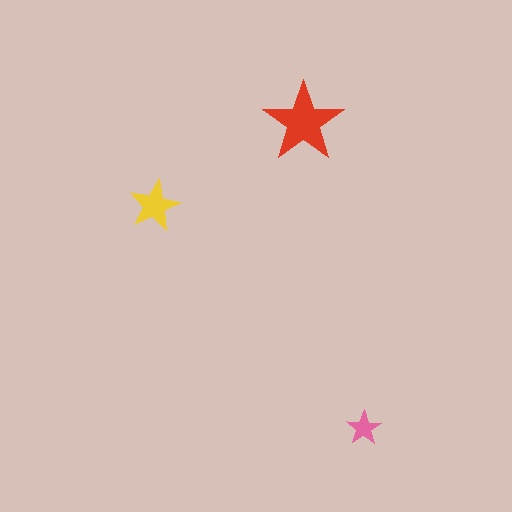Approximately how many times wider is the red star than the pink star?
About 2.5 times wider.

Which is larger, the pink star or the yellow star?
The yellow one.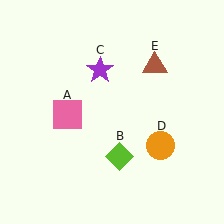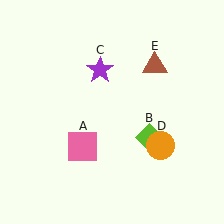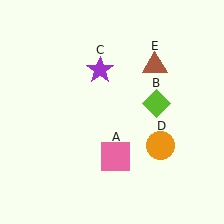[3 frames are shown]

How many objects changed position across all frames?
2 objects changed position: pink square (object A), lime diamond (object B).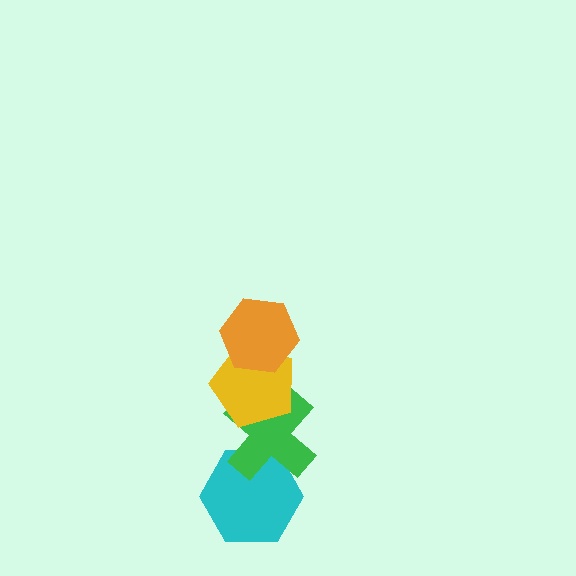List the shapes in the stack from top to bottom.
From top to bottom: the orange hexagon, the yellow pentagon, the green cross, the cyan hexagon.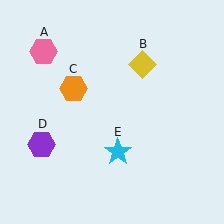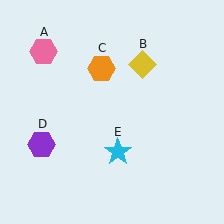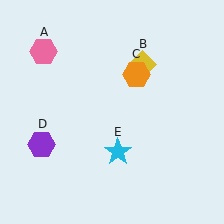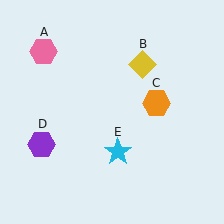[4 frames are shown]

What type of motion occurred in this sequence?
The orange hexagon (object C) rotated clockwise around the center of the scene.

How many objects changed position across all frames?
1 object changed position: orange hexagon (object C).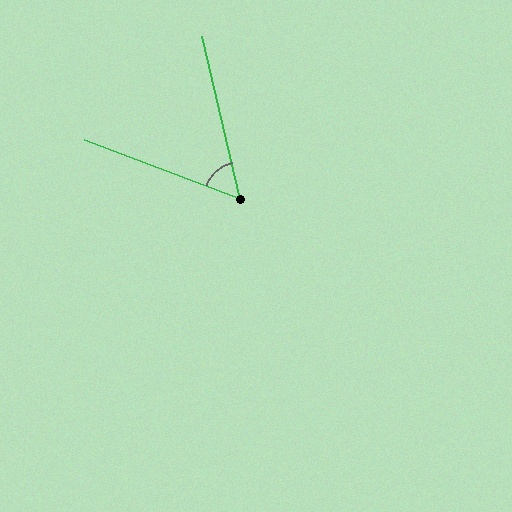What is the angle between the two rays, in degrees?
Approximately 56 degrees.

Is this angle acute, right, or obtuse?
It is acute.